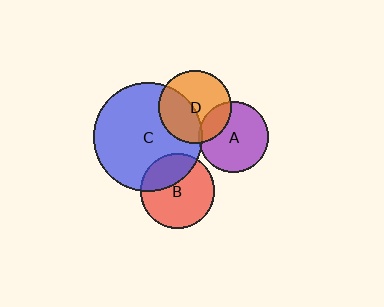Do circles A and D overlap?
Yes.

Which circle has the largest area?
Circle C (blue).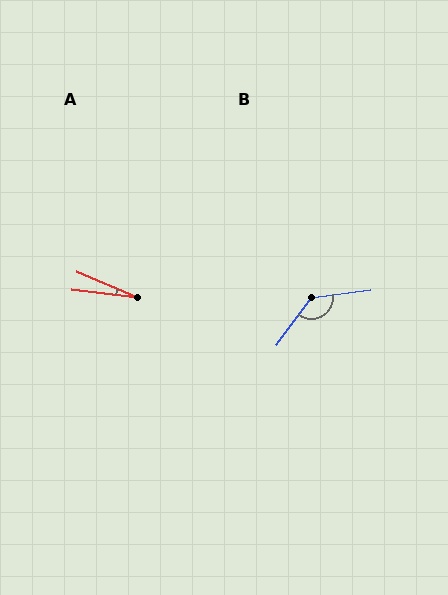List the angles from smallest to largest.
A (16°), B (135°).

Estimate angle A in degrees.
Approximately 16 degrees.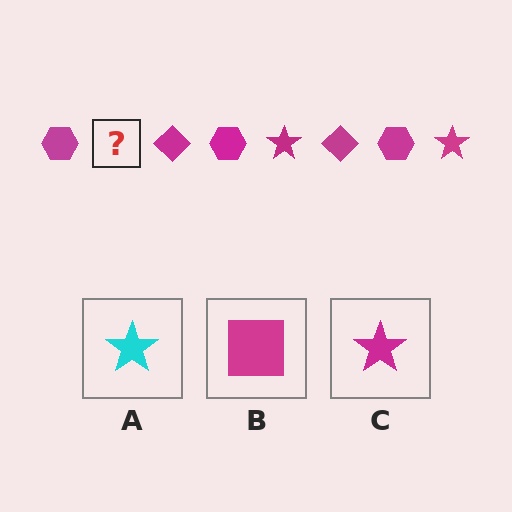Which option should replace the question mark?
Option C.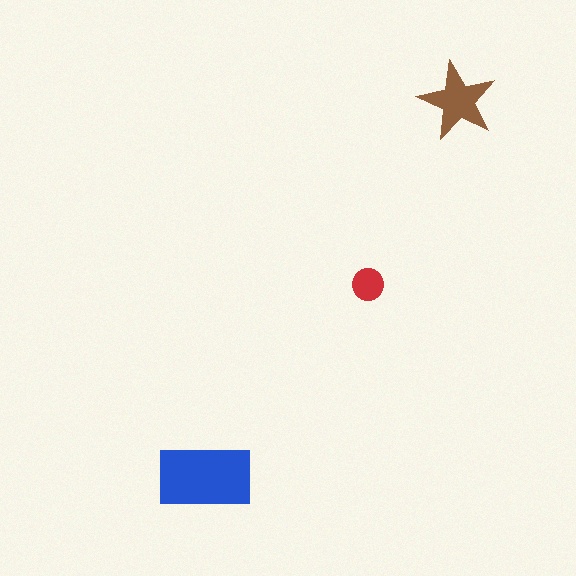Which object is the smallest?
The red circle.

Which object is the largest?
The blue rectangle.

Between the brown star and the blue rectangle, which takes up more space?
The blue rectangle.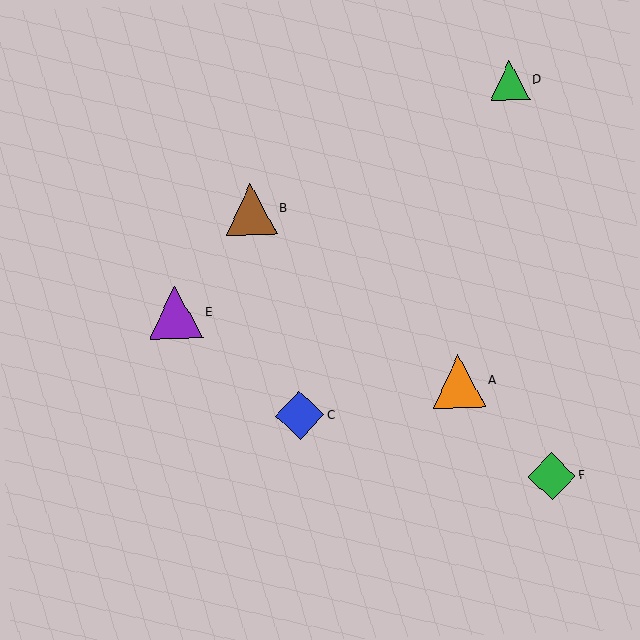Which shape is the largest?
The orange triangle (labeled A) is the largest.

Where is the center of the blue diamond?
The center of the blue diamond is at (300, 415).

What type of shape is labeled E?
Shape E is a purple triangle.